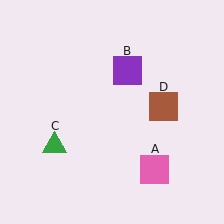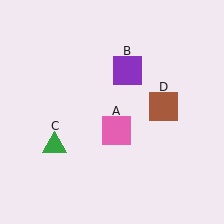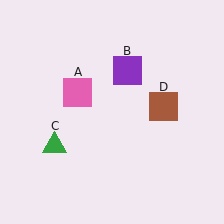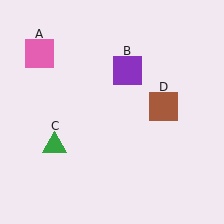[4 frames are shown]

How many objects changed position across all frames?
1 object changed position: pink square (object A).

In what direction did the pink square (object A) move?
The pink square (object A) moved up and to the left.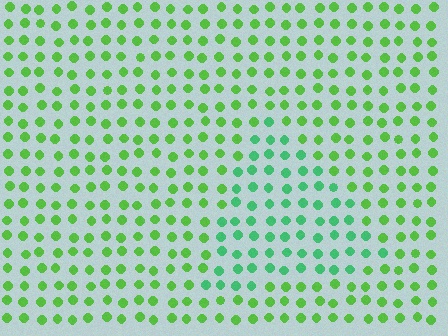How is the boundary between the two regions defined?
The boundary is defined purely by a slight shift in hue (about 34 degrees). Spacing, size, and orientation are identical on both sides.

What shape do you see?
I see a triangle.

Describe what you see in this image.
The image is filled with small lime elements in a uniform arrangement. A triangle-shaped region is visible where the elements are tinted to a slightly different hue, forming a subtle color boundary.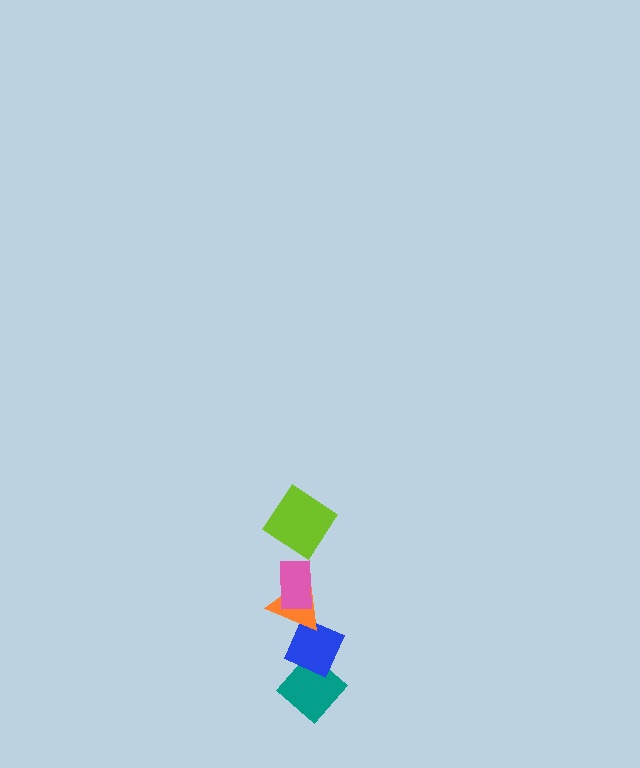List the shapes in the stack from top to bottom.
From top to bottom: the lime diamond, the pink rectangle, the orange triangle, the blue diamond, the teal diamond.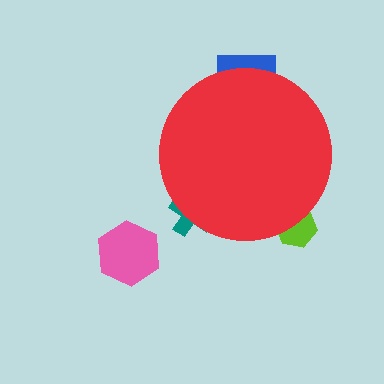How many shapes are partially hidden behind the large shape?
3 shapes are partially hidden.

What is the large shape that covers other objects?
A red circle.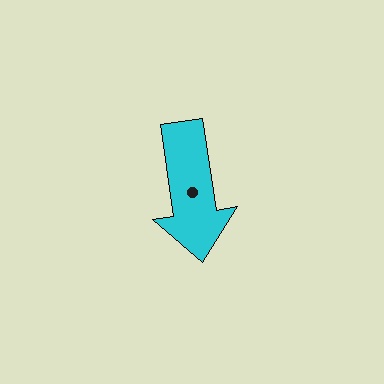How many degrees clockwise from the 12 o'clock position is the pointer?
Approximately 171 degrees.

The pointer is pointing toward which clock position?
Roughly 6 o'clock.